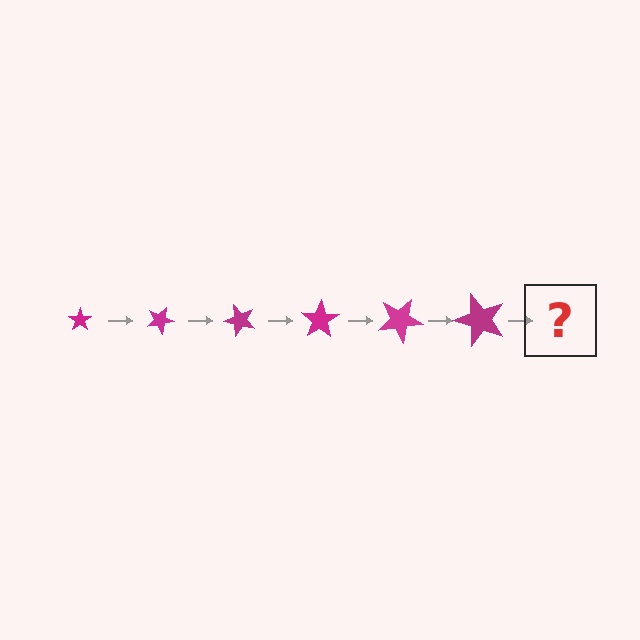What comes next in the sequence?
The next element should be a star, larger than the previous one and rotated 150 degrees from the start.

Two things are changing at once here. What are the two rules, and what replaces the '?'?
The two rules are that the star grows larger each step and it rotates 25 degrees each step. The '?' should be a star, larger than the previous one and rotated 150 degrees from the start.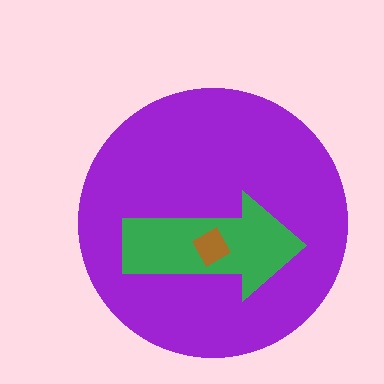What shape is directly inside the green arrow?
The brown diamond.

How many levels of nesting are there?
3.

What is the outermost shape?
The purple circle.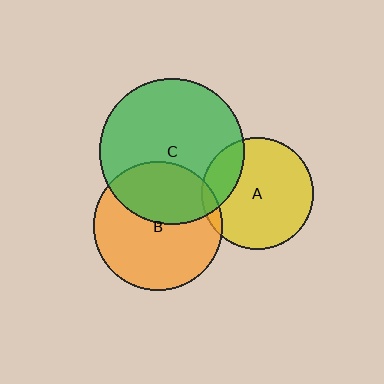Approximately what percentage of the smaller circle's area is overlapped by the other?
Approximately 40%.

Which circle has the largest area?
Circle C (green).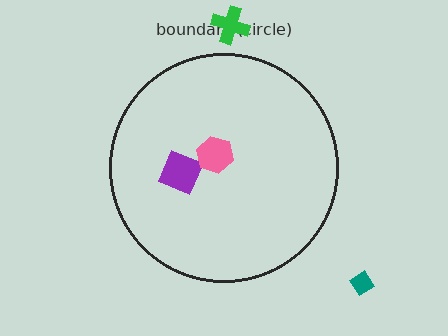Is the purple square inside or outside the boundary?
Inside.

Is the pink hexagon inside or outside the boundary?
Inside.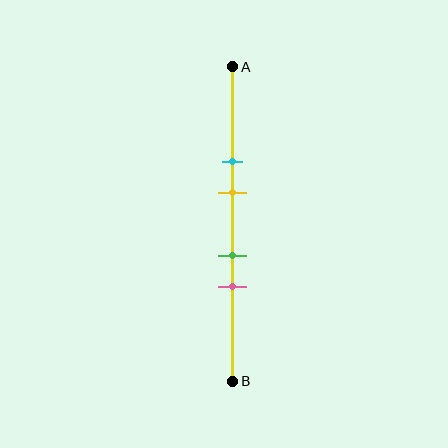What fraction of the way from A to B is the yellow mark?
The yellow mark is approximately 40% (0.4) of the way from A to B.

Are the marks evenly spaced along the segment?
No, the marks are not evenly spaced.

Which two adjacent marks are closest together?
The green and pink marks are the closest adjacent pair.